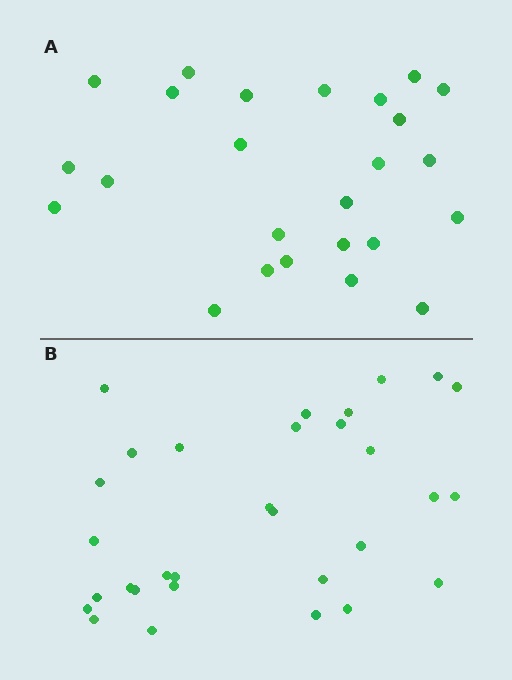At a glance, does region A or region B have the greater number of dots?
Region B (the bottom region) has more dots.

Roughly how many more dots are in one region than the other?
Region B has about 6 more dots than region A.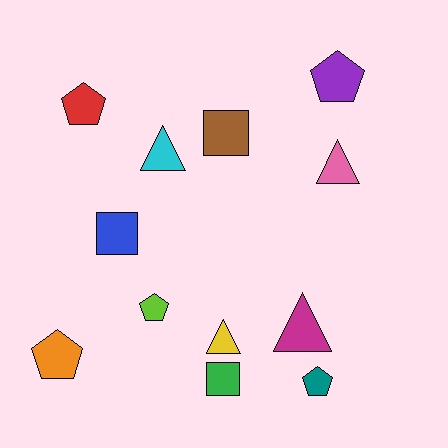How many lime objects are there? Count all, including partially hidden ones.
There is 1 lime object.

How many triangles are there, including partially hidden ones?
There are 4 triangles.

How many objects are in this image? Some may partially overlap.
There are 12 objects.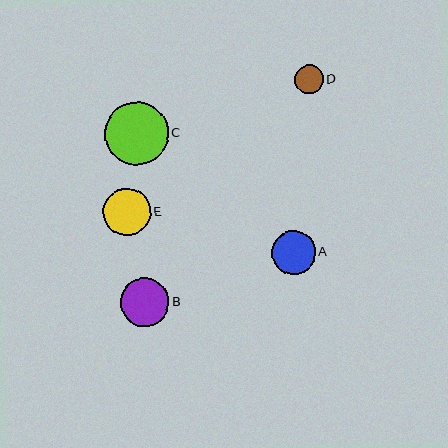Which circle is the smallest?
Circle D is the smallest with a size of approximately 29 pixels.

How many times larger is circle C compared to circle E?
Circle C is approximately 1.3 times the size of circle E.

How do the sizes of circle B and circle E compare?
Circle B and circle E are approximately the same size.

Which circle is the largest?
Circle C is the largest with a size of approximately 63 pixels.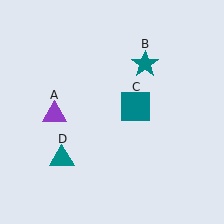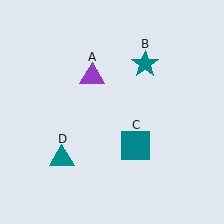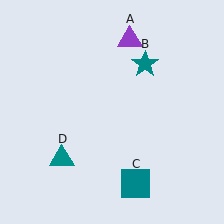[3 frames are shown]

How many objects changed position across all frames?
2 objects changed position: purple triangle (object A), teal square (object C).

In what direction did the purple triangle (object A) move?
The purple triangle (object A) moved up and to the right.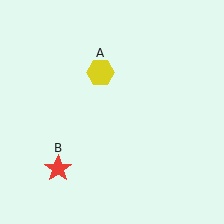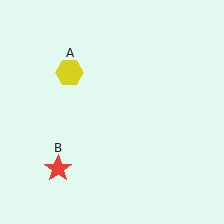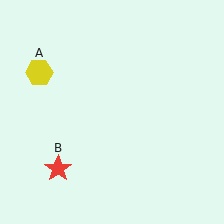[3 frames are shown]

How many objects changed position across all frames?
1 object changed position: yellow hexagon (object A).